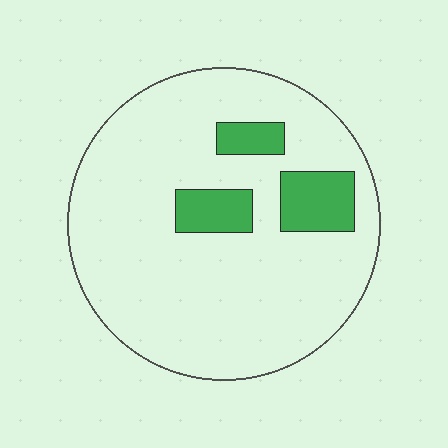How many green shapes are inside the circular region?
3.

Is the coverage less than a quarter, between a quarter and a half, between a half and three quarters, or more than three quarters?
Less than a quarter.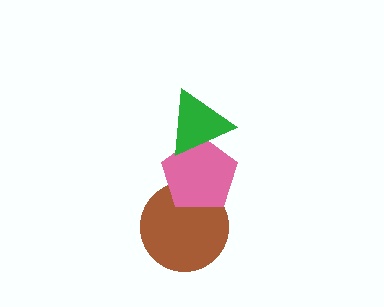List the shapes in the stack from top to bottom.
From top to bottom: the green triangle, the pink pentagon, the brown circle.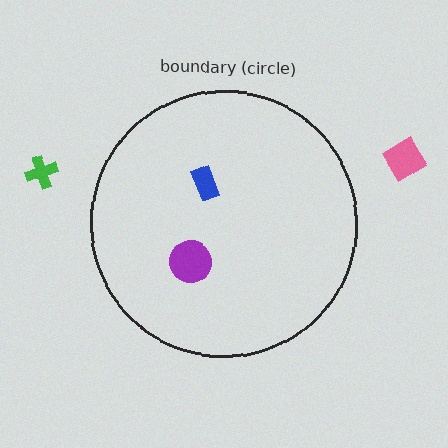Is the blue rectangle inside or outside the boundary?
Inside.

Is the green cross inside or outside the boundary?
Outside.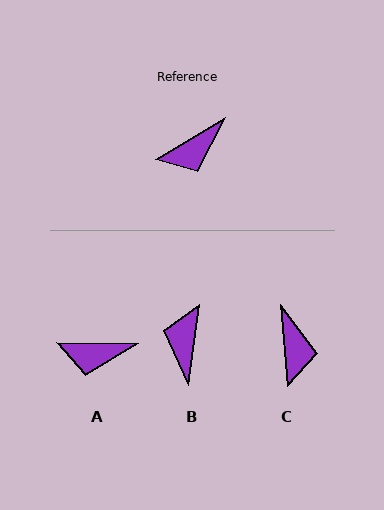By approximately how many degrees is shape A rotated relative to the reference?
Approximately 32 degrees clockwise.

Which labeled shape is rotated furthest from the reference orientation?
B, about 128 degrees away.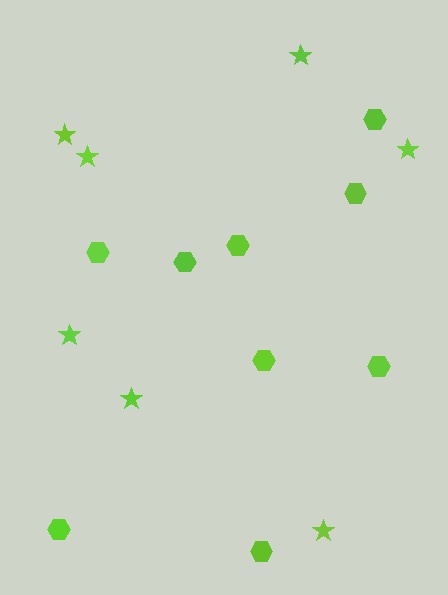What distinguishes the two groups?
There are 2 groups: one group of stars (7) and one group of hexagons (9).